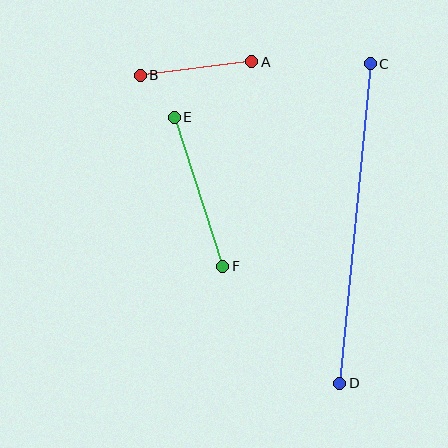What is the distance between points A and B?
The distance is approximately 112 pixels.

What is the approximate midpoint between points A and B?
The midpoint is at approximately (196, 68) pixels.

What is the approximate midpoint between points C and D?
The midpoint is at approximately (355, 224) pixels.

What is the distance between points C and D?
The distance is approximately 321 pixels.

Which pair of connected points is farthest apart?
Points C and D are farthest apart.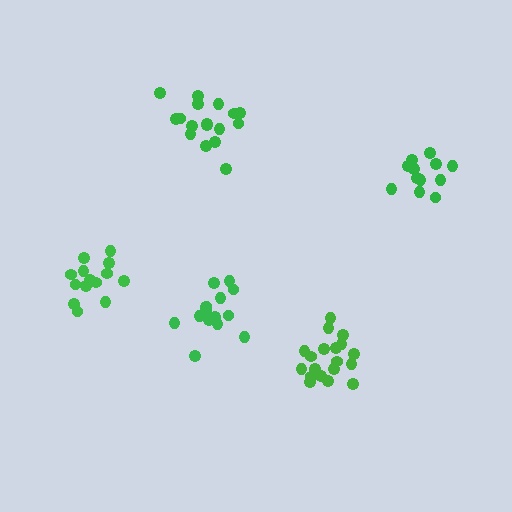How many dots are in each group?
Group 1: 17 dots, Group 2: 19 dots, Group 3: 13 dots, Group 4: 14 dots, Group 5: 15 dots (78 total).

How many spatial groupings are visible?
There are 5 spatial groupings.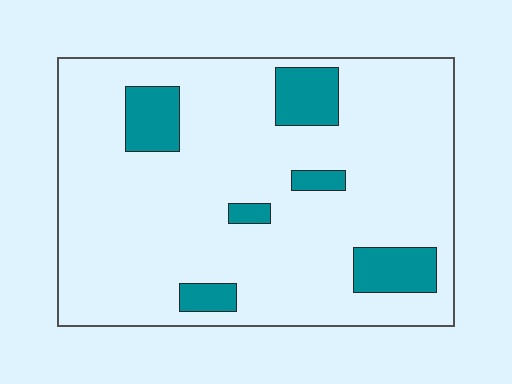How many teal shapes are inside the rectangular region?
6.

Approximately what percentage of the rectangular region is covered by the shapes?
Approximately 15%.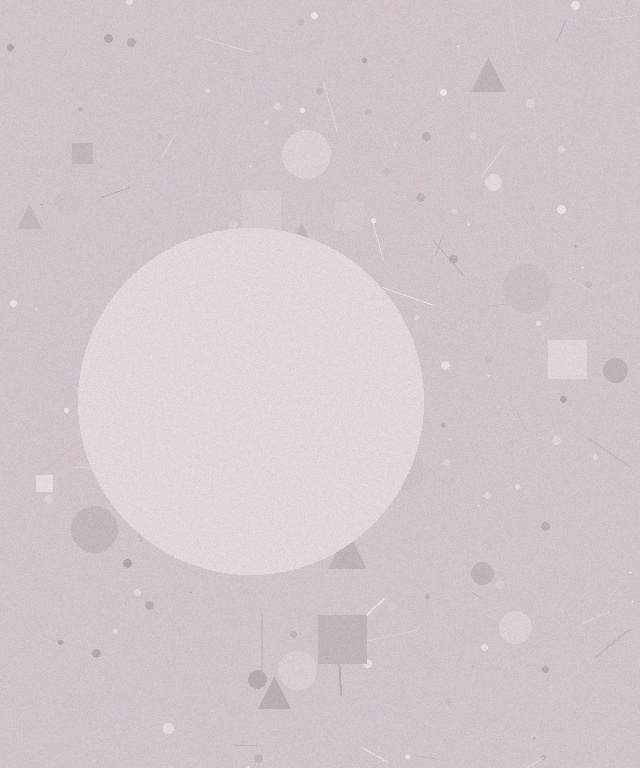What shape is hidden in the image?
A circle is hidden in the image.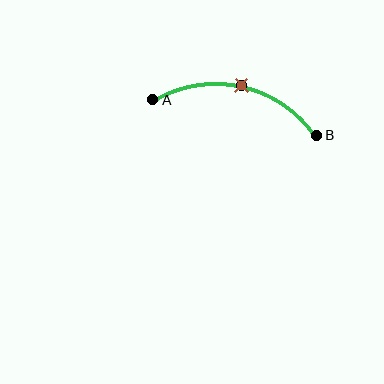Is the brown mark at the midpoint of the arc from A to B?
Yes. The brown mark lies on the arc at equal arc-length from both A and B — it is the arc midpoint.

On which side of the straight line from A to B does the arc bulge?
The arc bulges above the straight line connecting A and B.